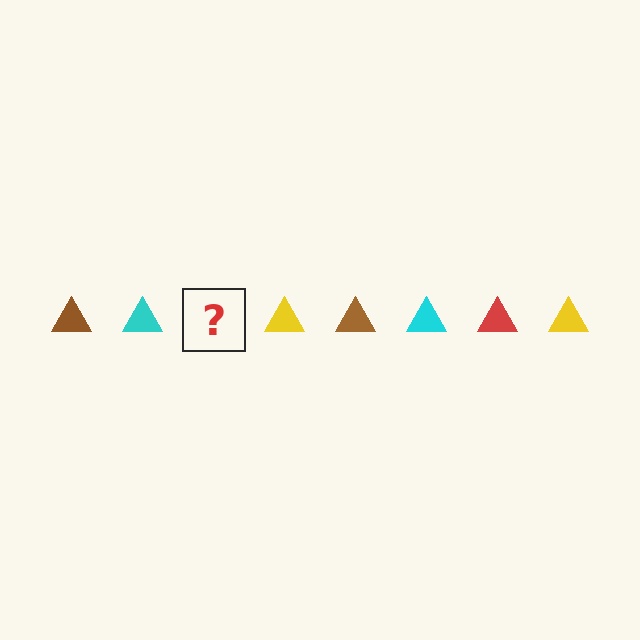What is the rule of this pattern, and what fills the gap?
The rule is that the pattern cycles through brown, cyan, red, yellow triangles. The gap should be filled with a red triangle.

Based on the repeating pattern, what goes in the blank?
The blank should be a red triangle.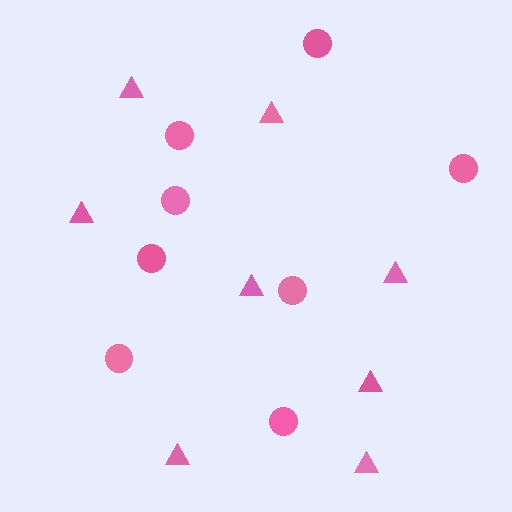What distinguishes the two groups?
There are 2 groups: one group of triangles (8) and one group of circles (8).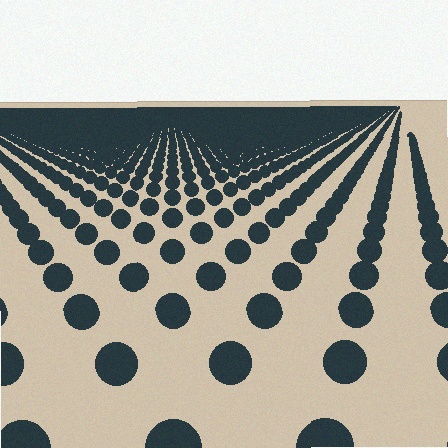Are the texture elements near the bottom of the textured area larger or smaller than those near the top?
Larger. Near the bottom, elements are closer to the viewer and appear at a bigger on-screen size.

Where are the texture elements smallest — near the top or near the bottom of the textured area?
Near the top.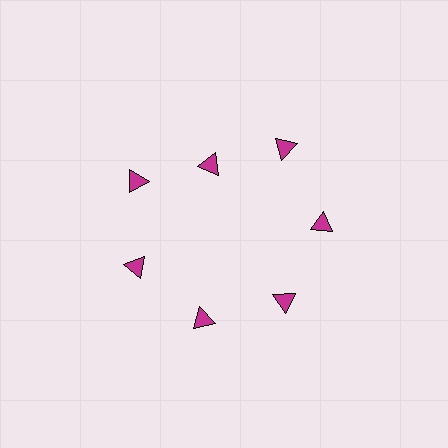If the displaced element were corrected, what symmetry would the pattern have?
It would have 7-fold rotational symmetry — the pattern would map onto itself every 51 degrees.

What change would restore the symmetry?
The symmetry would be restored by moving it outward, back onto the ring so that all 7 triangles sit at equal angles and equal distance from the center.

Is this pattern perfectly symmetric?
No. The 7 magenta triangles are arranged in a ring, but one element near the 12 o'clock position is pulled inward toward the center, breaking the 7-fold rotational symmetry.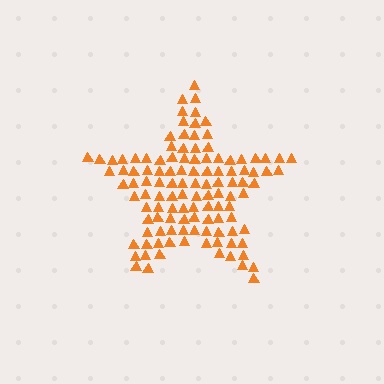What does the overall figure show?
The overall figure shows a star.